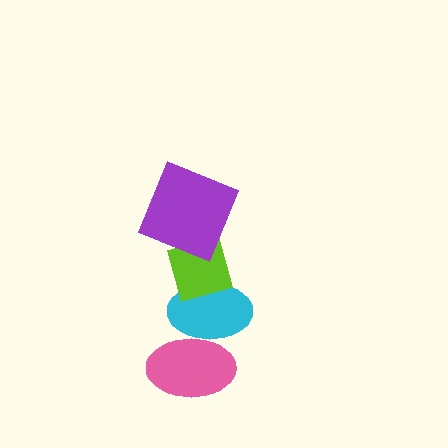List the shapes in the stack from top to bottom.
From top to bottom: the purple square, the lime diamond, the cyan ellipse, the pink ellipse.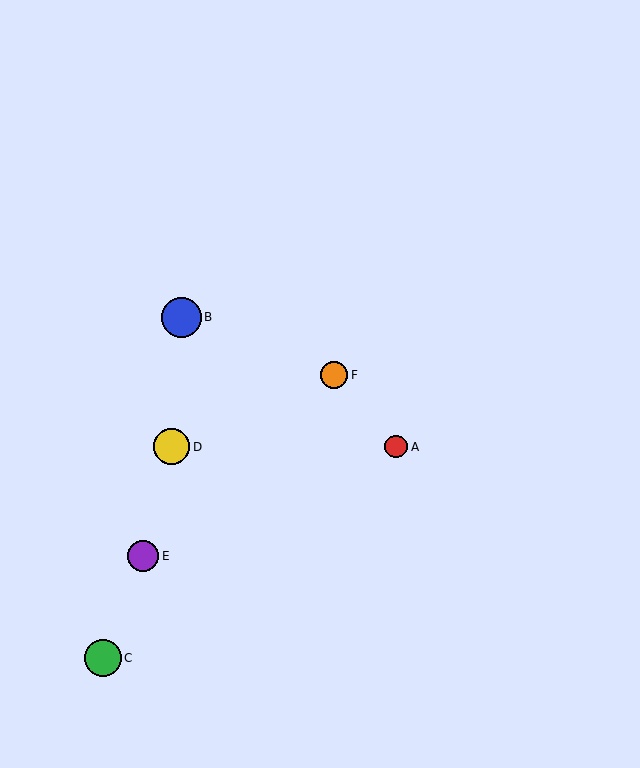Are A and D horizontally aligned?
Yes, both are at y≈447.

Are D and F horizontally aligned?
No, D is at y≈447 and F is at y≈375.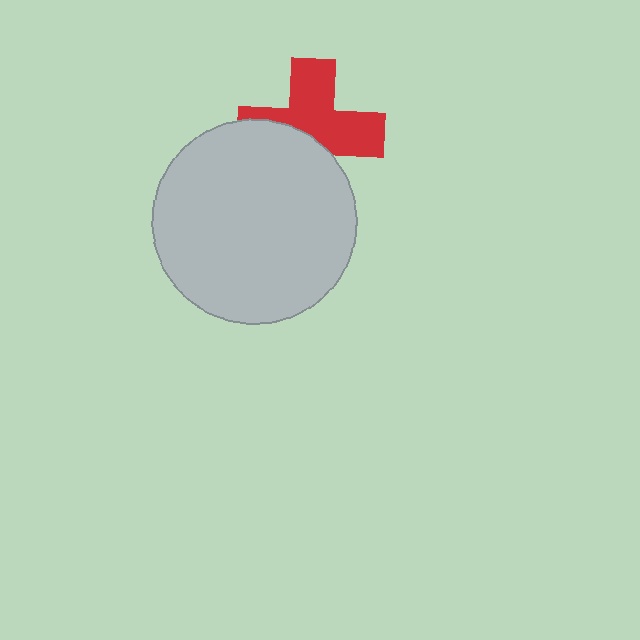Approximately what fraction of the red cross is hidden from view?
Roughly 42% of the red cross is hidden behind the light gray circle.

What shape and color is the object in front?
The object in front is a light gray circle.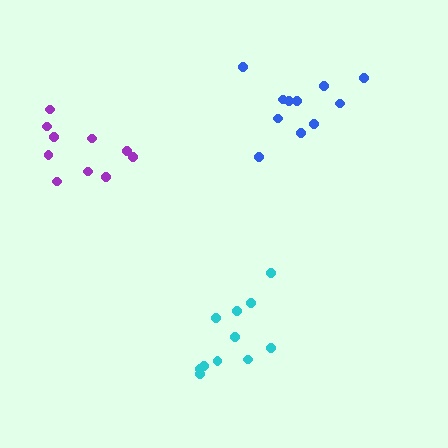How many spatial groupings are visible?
There are 3 spatial groupings.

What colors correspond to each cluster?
The clusters are colored: blue, cyan, purple.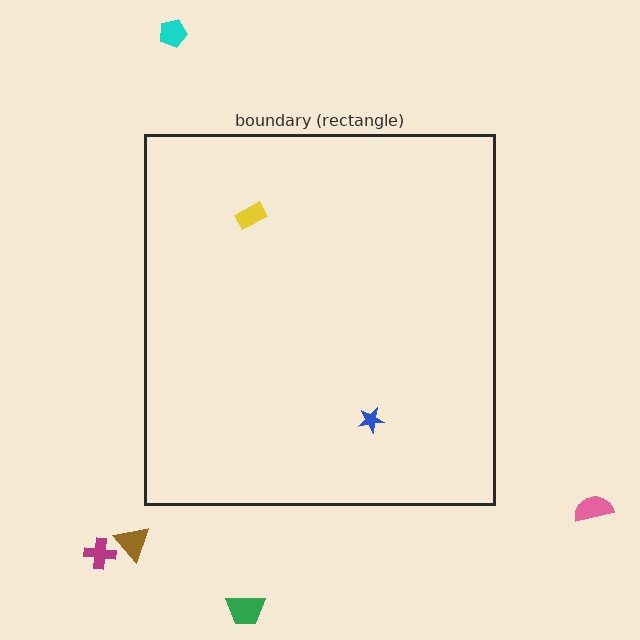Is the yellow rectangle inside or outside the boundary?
Inside.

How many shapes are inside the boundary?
2 inside, 5 outside.